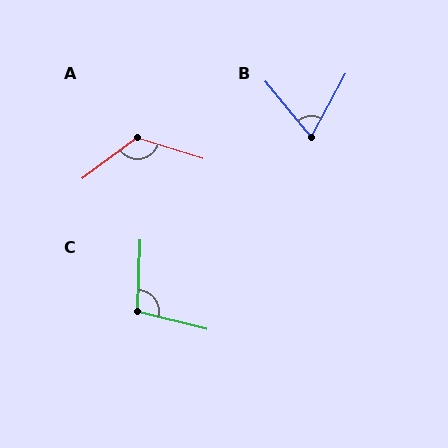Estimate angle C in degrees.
Approximately 102 degrees.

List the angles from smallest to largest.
B (68°), C (102°), A (126°).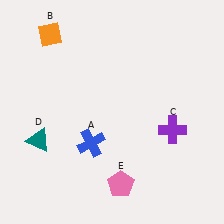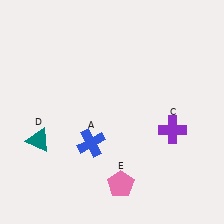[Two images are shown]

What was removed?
The orange diamond (B) was removed in Image 2.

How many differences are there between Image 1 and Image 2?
There is 1 difference between the two images.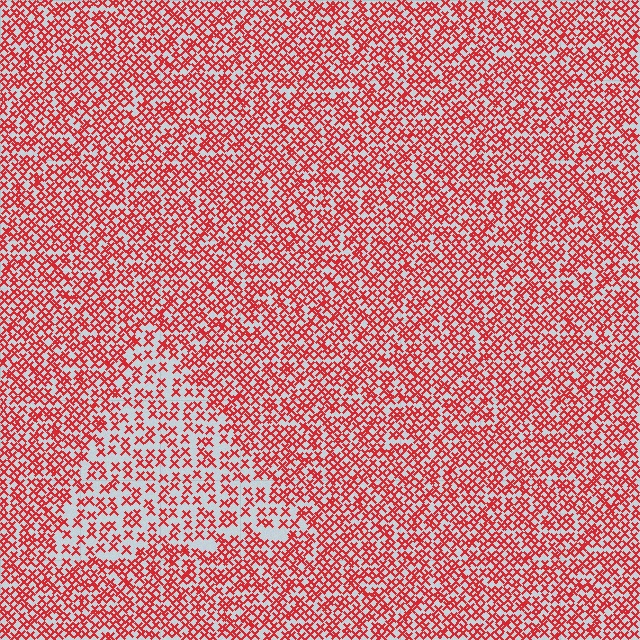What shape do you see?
I see a triangle.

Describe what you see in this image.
The image contains small red elements arranged at two different densities. A triangle-shaped region is visible where the elements are less densely packed than the surrounding area.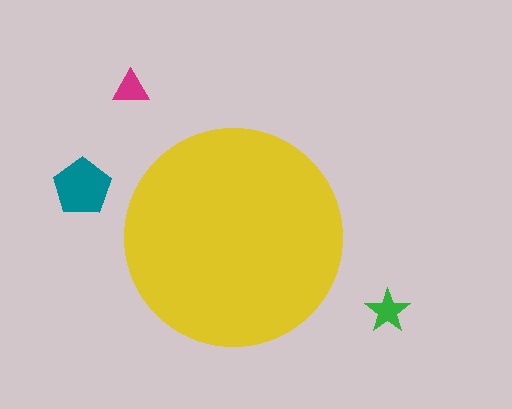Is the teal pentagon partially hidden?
No, the teal pentagon is fully visible.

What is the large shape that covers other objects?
A yellow circle.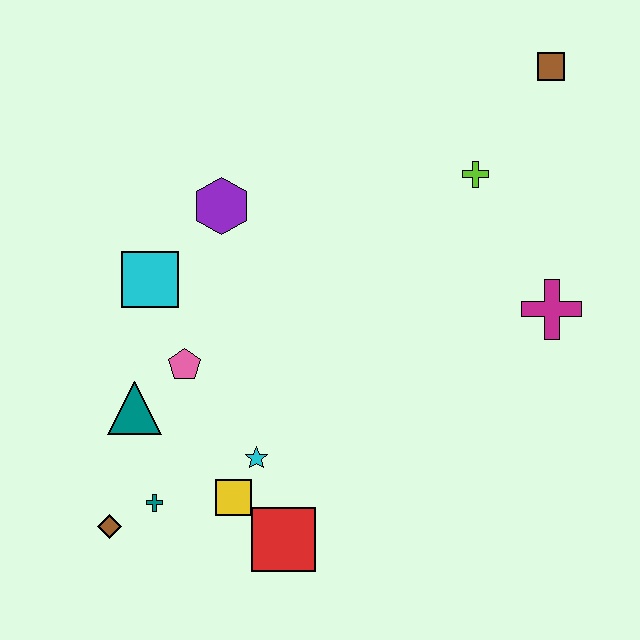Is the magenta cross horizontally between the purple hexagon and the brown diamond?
No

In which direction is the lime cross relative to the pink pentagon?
The lime cross is to the right of the pink pentagon.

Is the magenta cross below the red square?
No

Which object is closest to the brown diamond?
The teal cross is closest to the brown diamond.